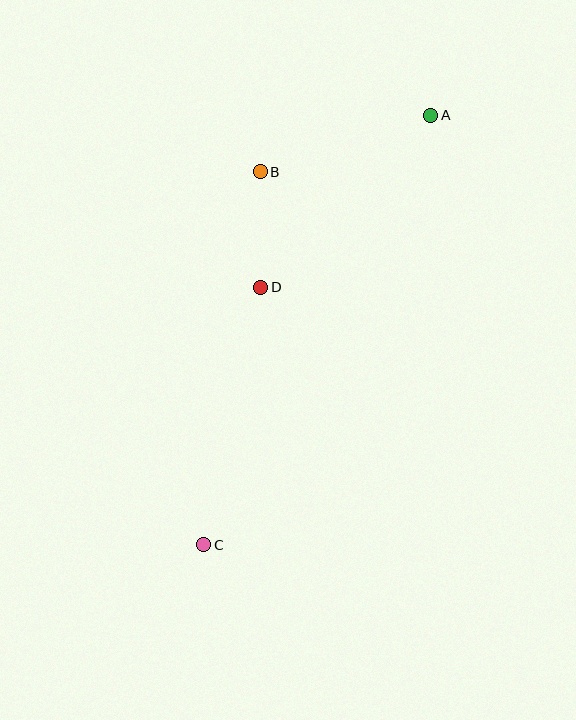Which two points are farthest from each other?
Points A and C are farthest from each other.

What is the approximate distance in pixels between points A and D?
The distance between A and D is approximately 242 pixels.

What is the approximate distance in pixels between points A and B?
The distance between A and B is approximately 179 pixels.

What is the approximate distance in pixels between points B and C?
The distance between B and C is approximately 377 pixels.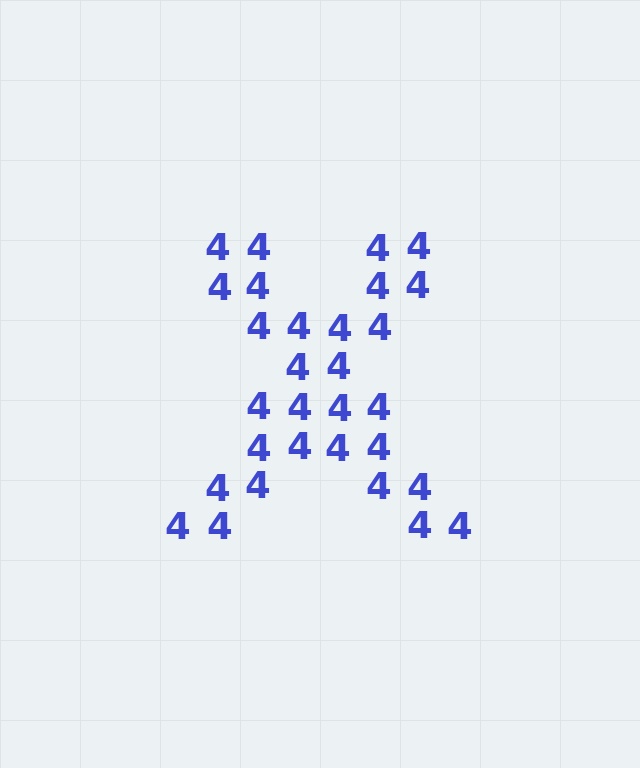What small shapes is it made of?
It is made of small digit 4's.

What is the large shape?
The large shape is the letter X.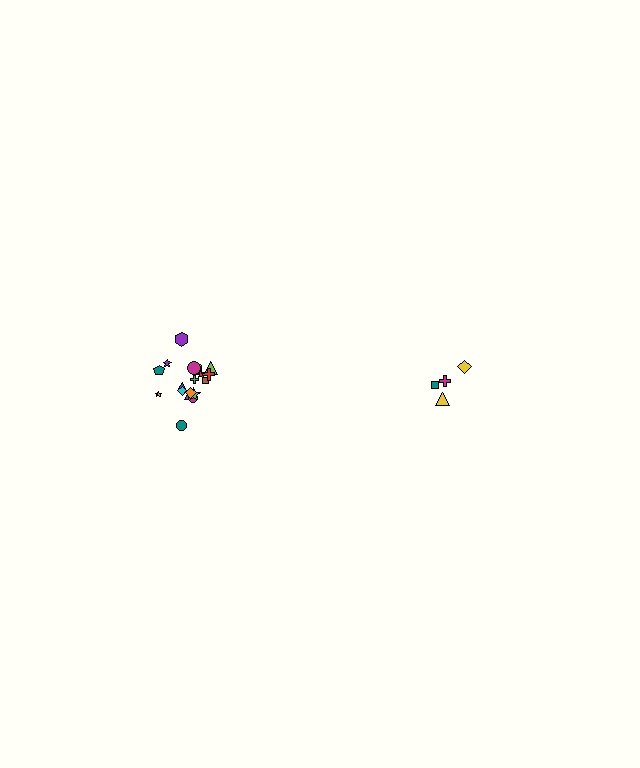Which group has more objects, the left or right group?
The left group.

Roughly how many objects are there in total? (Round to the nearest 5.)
Roughly 20 objects in total.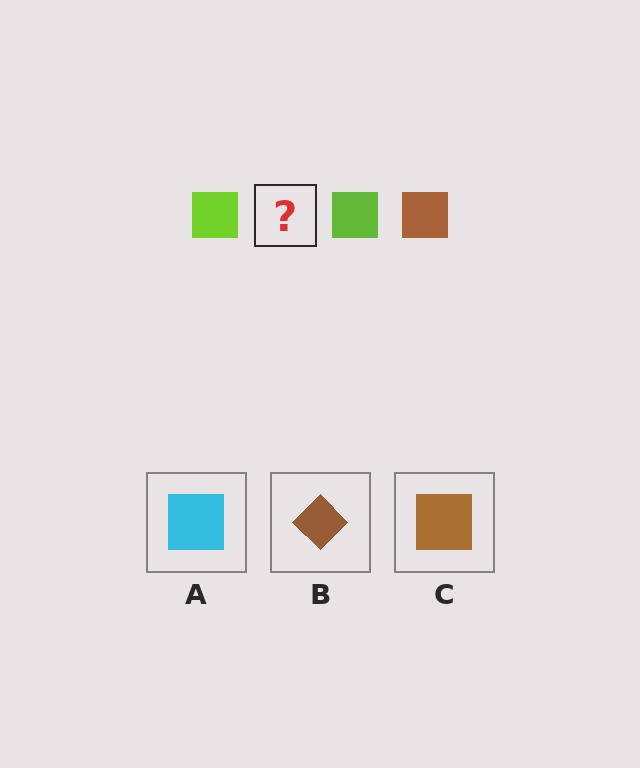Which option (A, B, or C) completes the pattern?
C.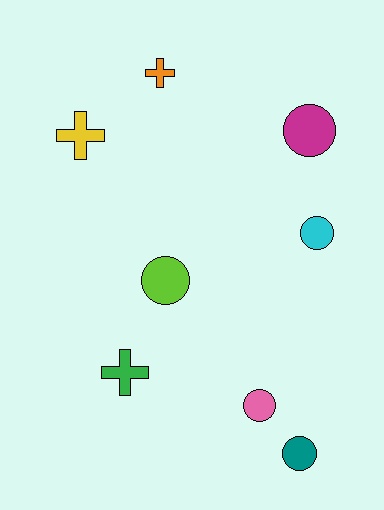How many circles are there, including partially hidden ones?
There are 5 circles.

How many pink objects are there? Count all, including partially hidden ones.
There is 1 pink object.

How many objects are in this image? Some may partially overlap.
There are 8 objects.